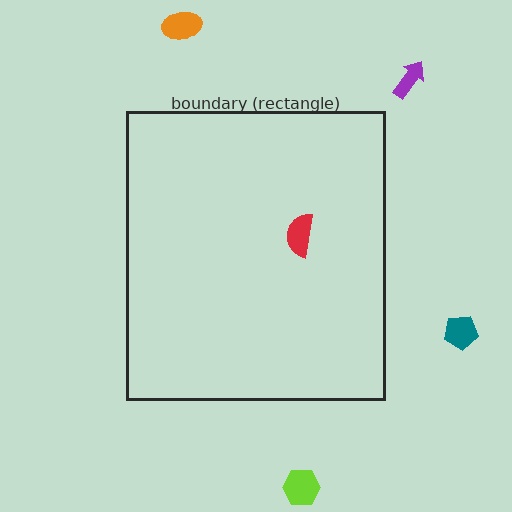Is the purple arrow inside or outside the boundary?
Outside.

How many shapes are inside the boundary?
1 inside, 4 outside.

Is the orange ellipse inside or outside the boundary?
Outside.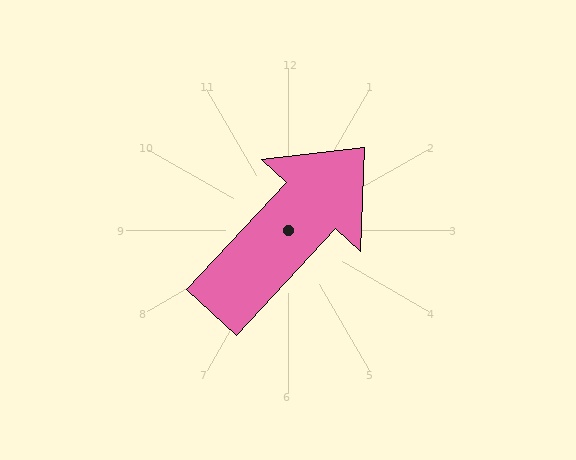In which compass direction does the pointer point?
Northeast.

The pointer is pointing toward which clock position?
Roughly 1 o'clock.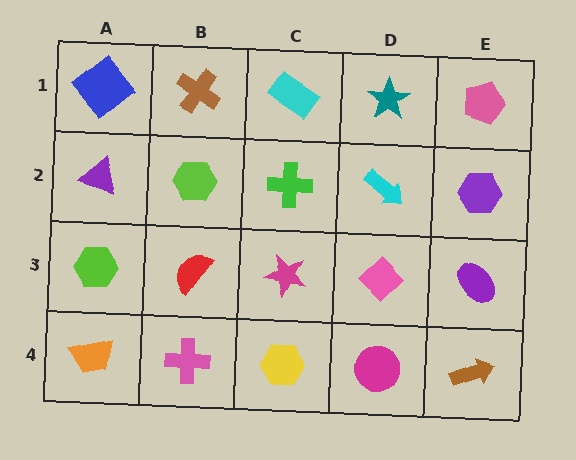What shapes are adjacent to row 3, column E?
A purple hexagon (row 2, column E), a brown arrow (row 4, column E), a pink diamond (row 3, column D).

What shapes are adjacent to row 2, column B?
A brown cross (row 1, column B), a red semicircle (row 3, column B), a purple triangle (row 2, column A), a green cross (row 2, column C).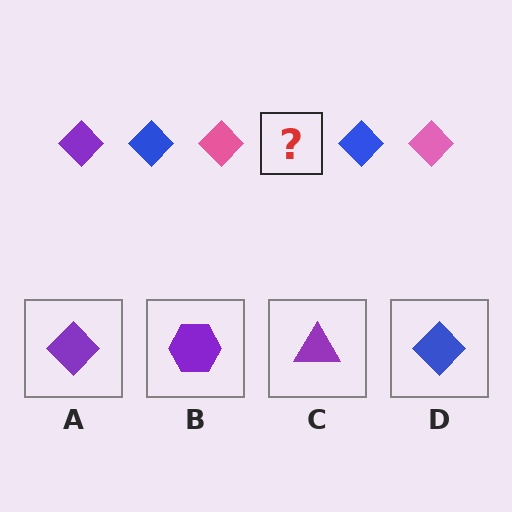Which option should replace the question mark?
Option A.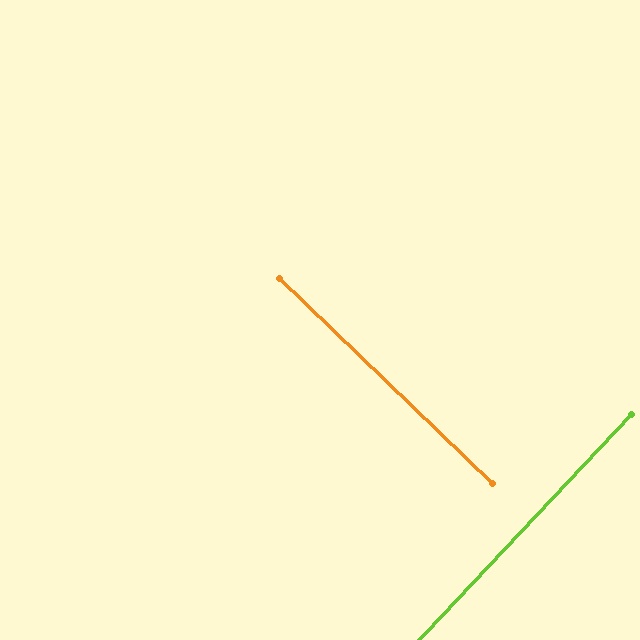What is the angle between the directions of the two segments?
Approximately 89 degrees.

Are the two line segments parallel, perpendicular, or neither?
Perpendicular — they meet at approximately 89°.